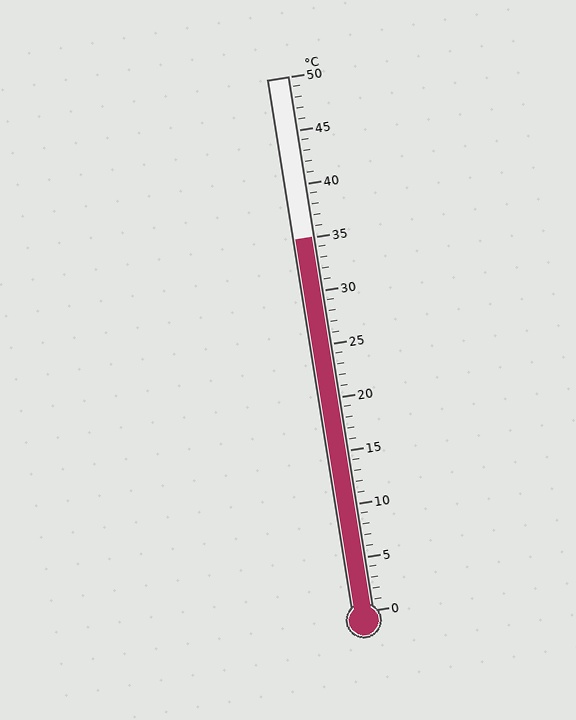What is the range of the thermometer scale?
The thermometer scale ranges from 0°C to 50°C.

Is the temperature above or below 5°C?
The temperature is above 5°C.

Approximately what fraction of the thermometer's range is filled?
The thermometer is filled to approximately 70% of its range.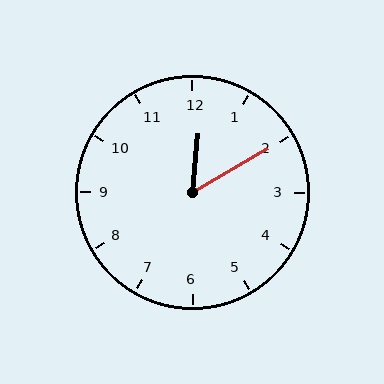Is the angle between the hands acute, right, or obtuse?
It is acute.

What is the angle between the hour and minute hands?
Approximately 55 degrees.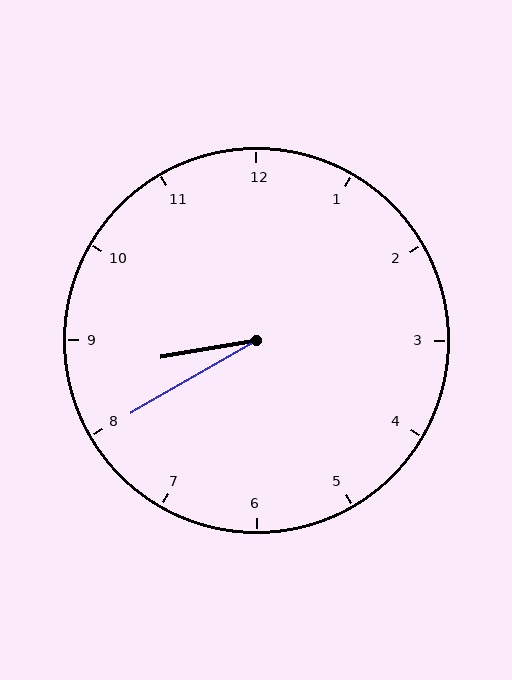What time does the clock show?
8:40.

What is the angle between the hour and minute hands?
Approximately 20 degrees.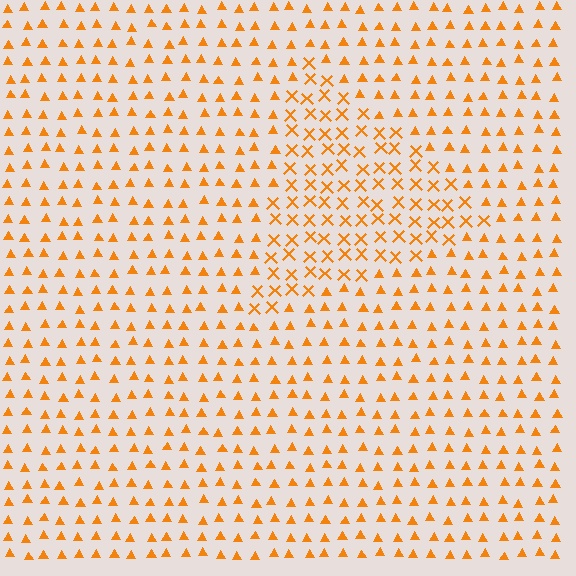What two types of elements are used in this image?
The image uses X marks inside the triangle region and triangles outside it.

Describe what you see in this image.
The image is filled with small orange elements arranged in a uniform grid. A triangle-shaped region contains X marks, while the surrounding area contains triangles. The boundary is defined purely by the change in element shape.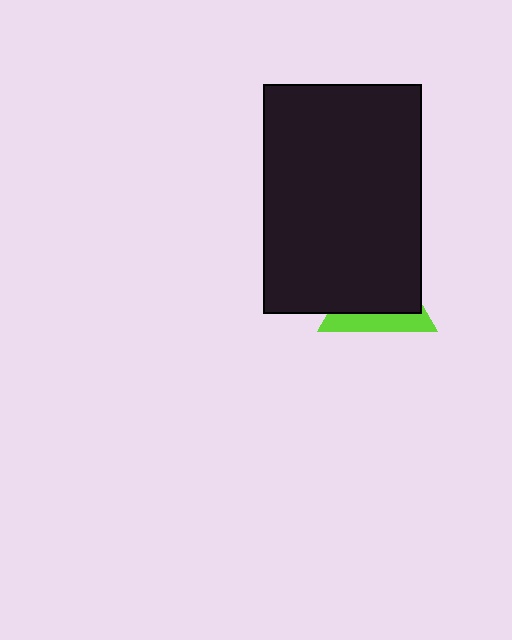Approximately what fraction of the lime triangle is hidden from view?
Roughly 68% of the lime triangle is hidden behind the black rectangle.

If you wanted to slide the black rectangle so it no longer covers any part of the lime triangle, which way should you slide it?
Slide it up — that is the most direct way to separate the two shapes.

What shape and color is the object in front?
The object in front is a black rectangle.